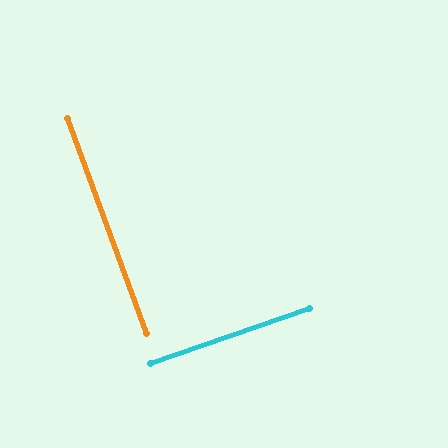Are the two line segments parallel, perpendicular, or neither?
Perpendicular — they meet at approximately 89°.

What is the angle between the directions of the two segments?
Approximately 89 degrees.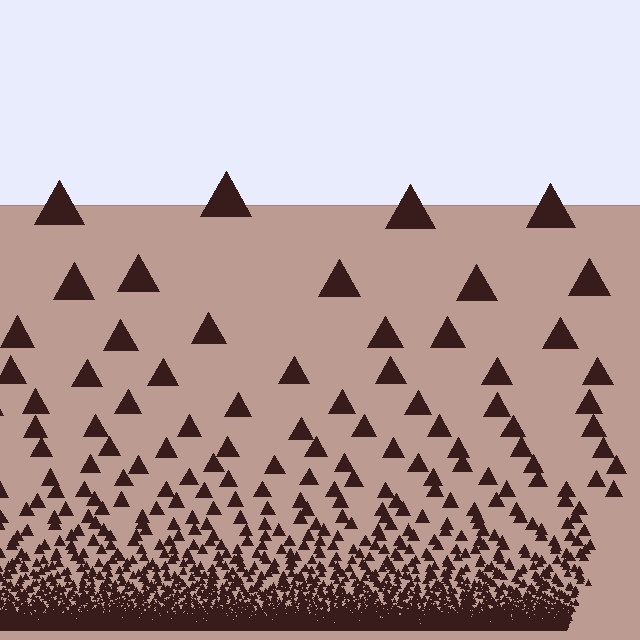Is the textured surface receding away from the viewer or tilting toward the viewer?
The surface appears to tilt toward the viewer. Texture elements get larger and sparser toward the top.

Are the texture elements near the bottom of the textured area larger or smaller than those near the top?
Smaller. The gradient is inverted — elements near the bottom are smaller and denser.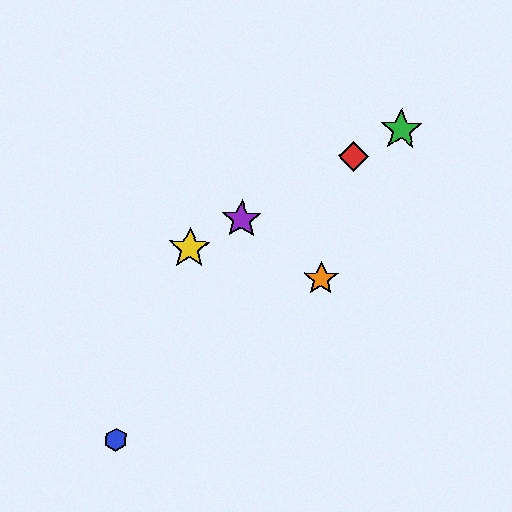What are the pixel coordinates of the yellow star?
The yellow star is at (190, 248).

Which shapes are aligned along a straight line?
The red diamond, the green star, the yellow star, the purple star are aligned along a straight line.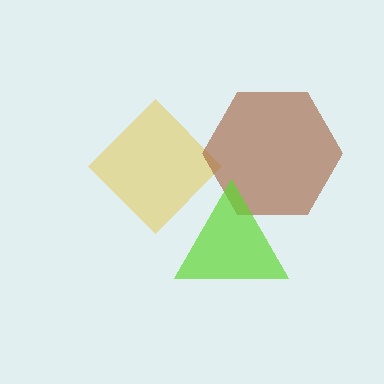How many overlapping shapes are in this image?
There are 3 overlapping shapes in the image.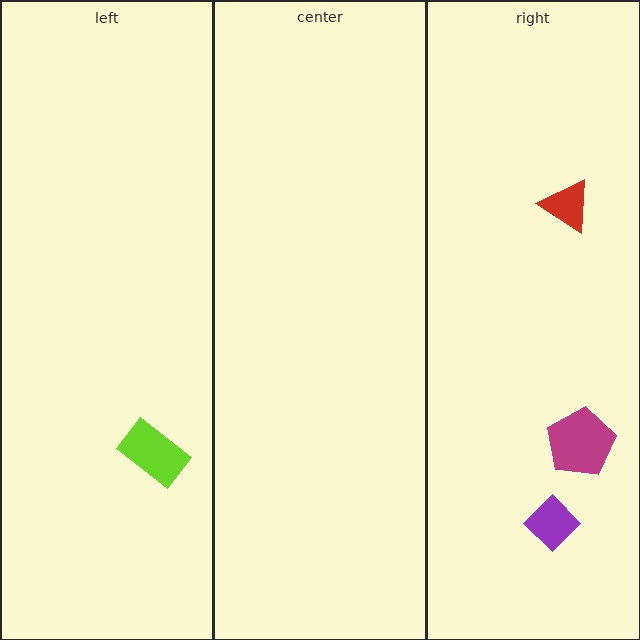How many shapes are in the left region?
1.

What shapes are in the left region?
The lime rectangle.